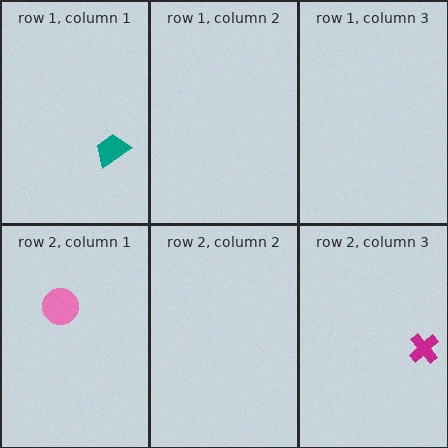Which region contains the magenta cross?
The row 2, column 3 region.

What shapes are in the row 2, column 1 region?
The pink circle.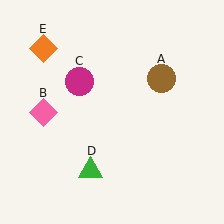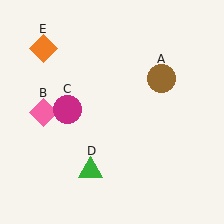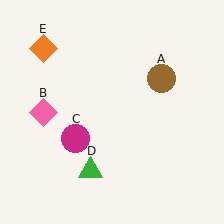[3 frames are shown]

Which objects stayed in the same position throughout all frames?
Brown circle (object A) and pink diamond (object B) and green triangle (object D) and orange diamond (object E) remained stationary.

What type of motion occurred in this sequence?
The magenta circle (object C) rotated counterclockwise around the center of the scene.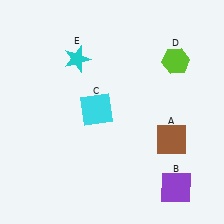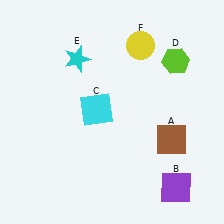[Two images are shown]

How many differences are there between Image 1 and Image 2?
There is 1 difference between the two images.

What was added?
A yellow circle (F) was added in Image 2.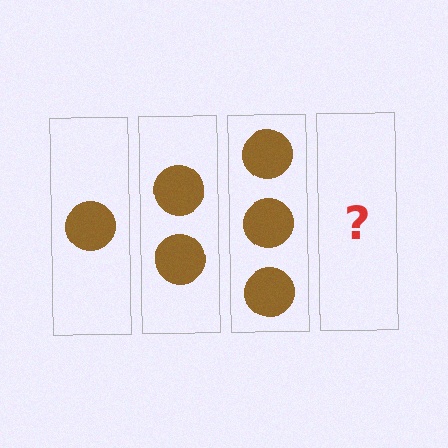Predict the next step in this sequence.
The next step is 4 circles.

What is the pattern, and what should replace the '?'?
The pattern is that each step adds one more circle. The '?' should be 4 circles.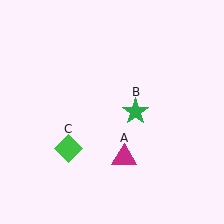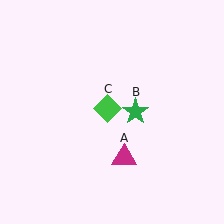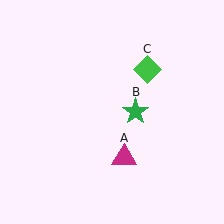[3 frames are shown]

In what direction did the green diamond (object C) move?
The green diamond (object C) moved up and to the right.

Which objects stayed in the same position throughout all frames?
Magenta triangle (object A) and green star (object B) remained stationary.